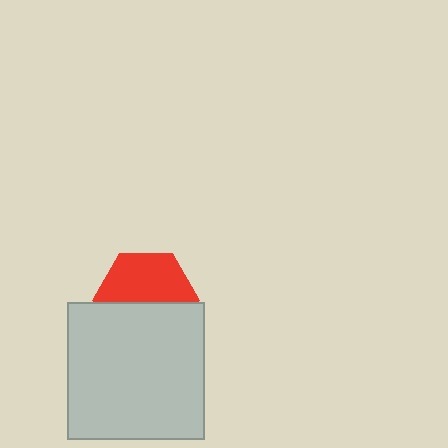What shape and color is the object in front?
The object in front is a light gray square.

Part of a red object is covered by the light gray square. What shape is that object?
It is a hexagon.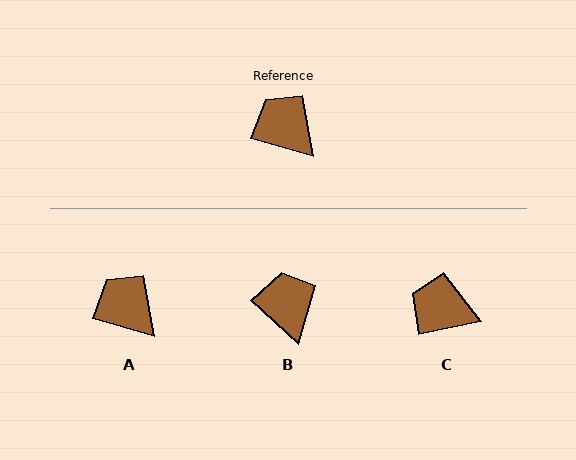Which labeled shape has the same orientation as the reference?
A.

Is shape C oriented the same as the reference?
No, it is off by about 28 degrees.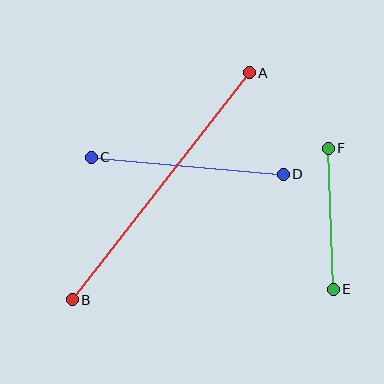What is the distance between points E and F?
The distance is approximately 141 pixels.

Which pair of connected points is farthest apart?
Points A and B are farthest apart.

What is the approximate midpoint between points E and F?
The midpoint is at approximately (331, 219) pixels.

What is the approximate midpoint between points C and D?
The midpoint is at approximately (187, 166) pixels.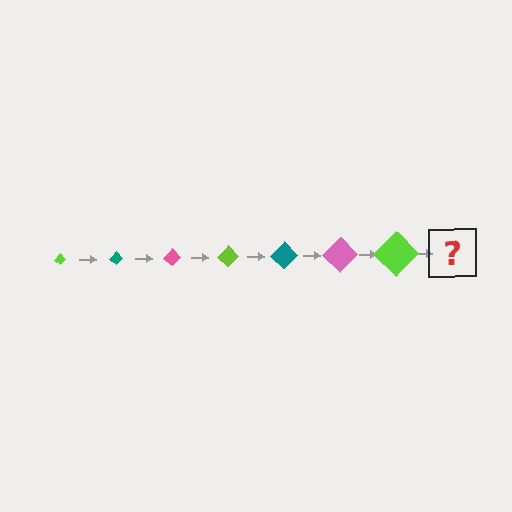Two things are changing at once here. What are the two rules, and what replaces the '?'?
The two rules are that the diamond grows larger each step and the color cycles through lime, teal, and pink. The '?' should be a teal diamond, larger than the previous one.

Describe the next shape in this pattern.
It should be a teal diamond, larger than the previous one.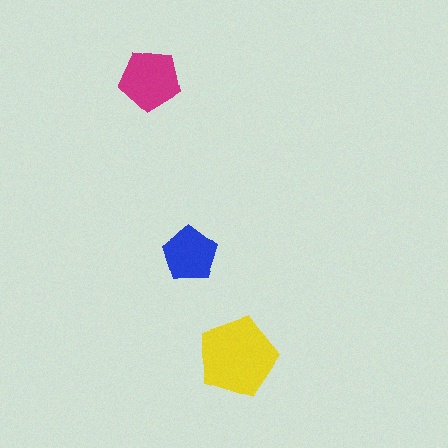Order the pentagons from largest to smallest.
the yellow one, the magenta one, the blue one.